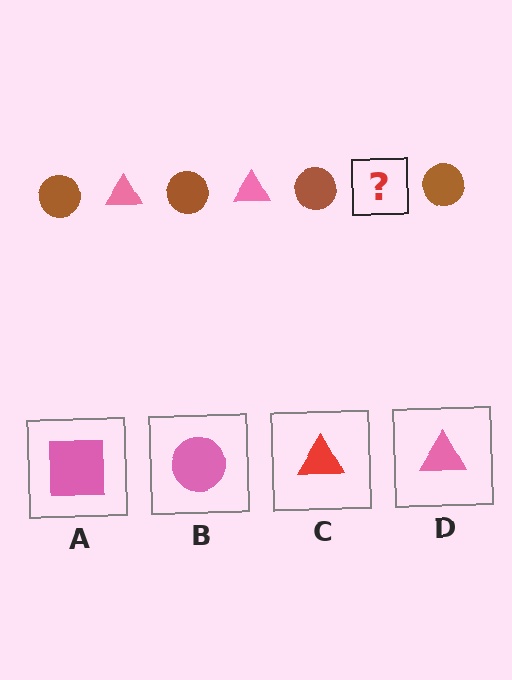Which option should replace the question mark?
Option D.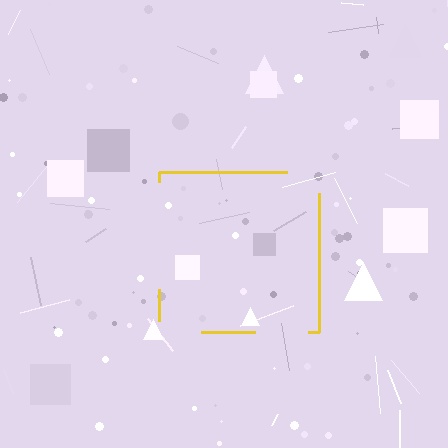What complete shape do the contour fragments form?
The contour fragments form a square.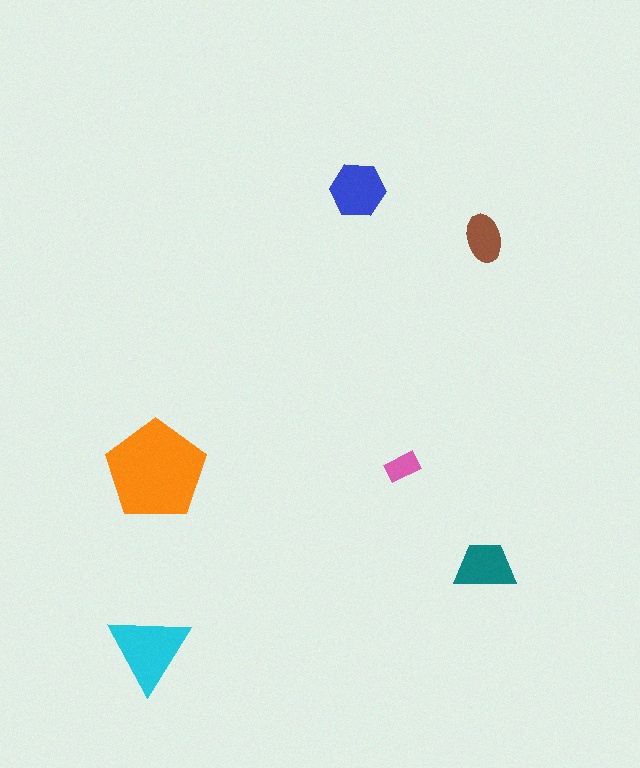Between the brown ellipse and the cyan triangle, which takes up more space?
The cyan triangle.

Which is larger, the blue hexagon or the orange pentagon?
The orange pentagon.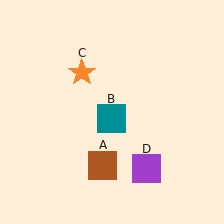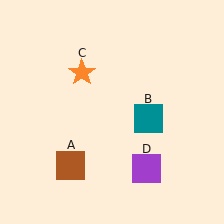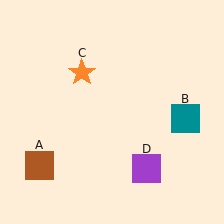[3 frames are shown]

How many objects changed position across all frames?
2 objects changed position: brown square (object A), teal square (object B).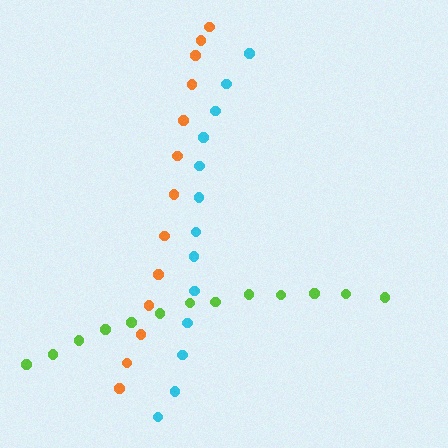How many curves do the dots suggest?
There are 3 distinct paths.